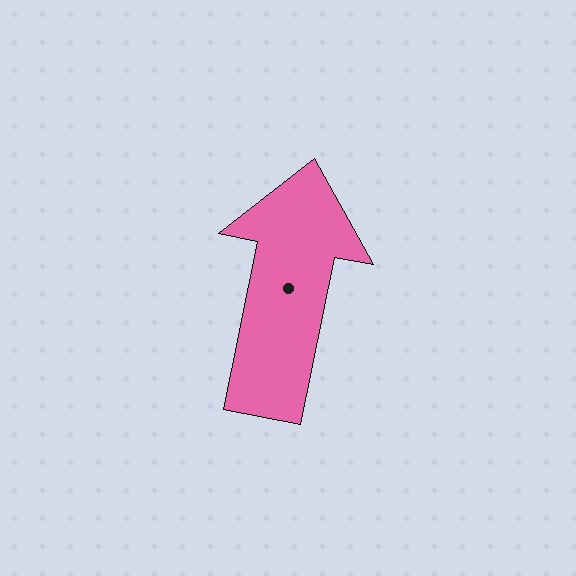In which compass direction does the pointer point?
North.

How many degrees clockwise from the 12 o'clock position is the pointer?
Approximately 11 degrees.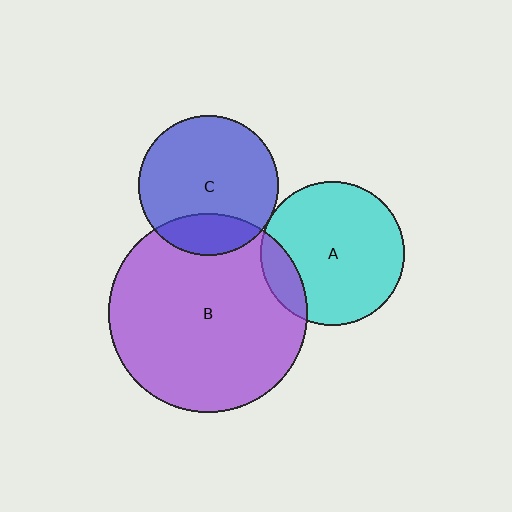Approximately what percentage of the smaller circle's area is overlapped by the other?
Approximately 5%.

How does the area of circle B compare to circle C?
Approximately 2.0 times.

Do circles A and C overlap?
Yes.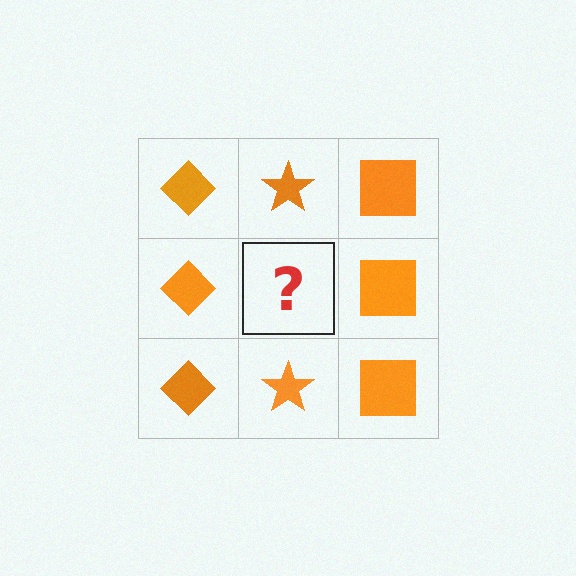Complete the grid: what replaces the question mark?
The question mark should be replaced with an orange star.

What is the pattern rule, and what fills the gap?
The rule is that each column has a consistent shape. The gap should be filled with an orange star.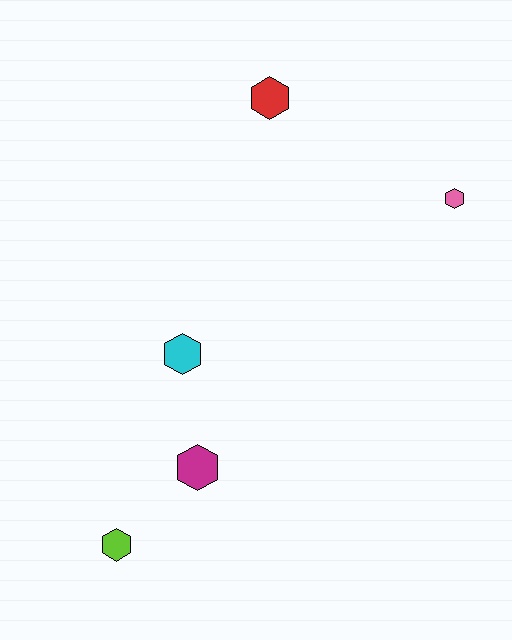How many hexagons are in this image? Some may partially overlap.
There are 5 hexagons.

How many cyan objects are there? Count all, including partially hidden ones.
There is 1 cyan object.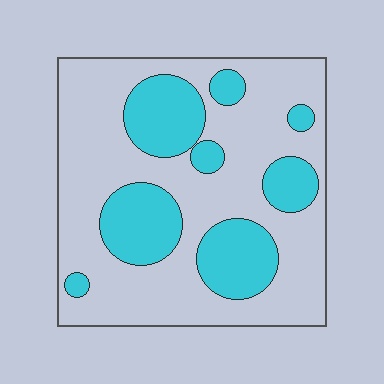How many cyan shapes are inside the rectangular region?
8.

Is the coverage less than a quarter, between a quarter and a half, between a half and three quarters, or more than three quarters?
Between a quarter and a half.